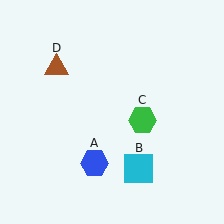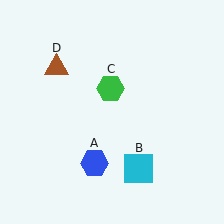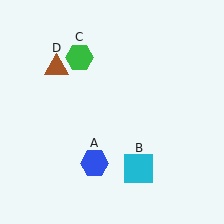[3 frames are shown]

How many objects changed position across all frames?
1 object changed position: green hexagon (object C).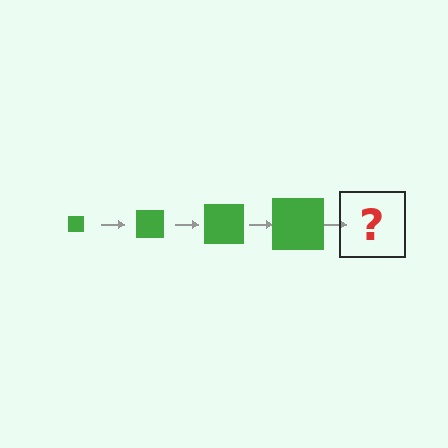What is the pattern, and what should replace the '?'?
The pattern is that the square gets progressively larger each step. The '?' should be a green square, larger than the previous one.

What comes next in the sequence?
The next element should be a green square, larger than the previous one.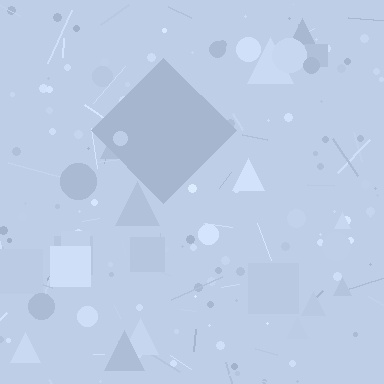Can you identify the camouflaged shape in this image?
The camouflaged shape is a diamond.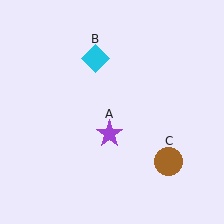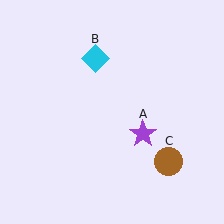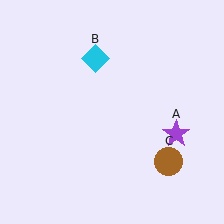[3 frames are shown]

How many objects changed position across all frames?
1 object changed position: purple star (object A).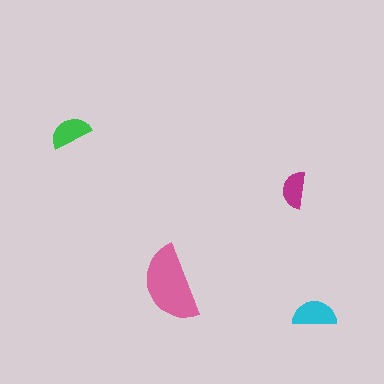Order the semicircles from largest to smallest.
the pink one, the cyan one, the green one, the magenta one.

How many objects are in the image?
There are 4 objects in the image.